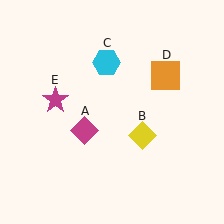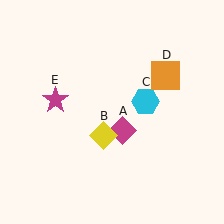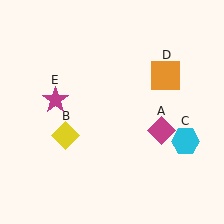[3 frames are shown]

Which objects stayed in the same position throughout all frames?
Orange square (object D) and magenta star (object E) remained stationary.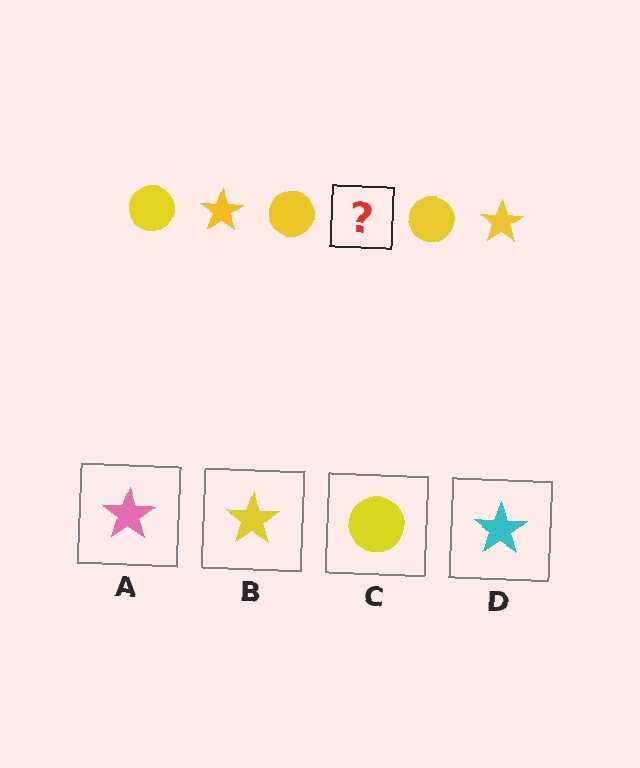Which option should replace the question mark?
Option B.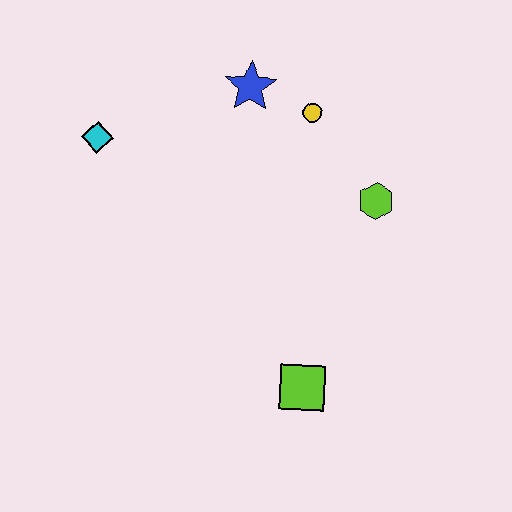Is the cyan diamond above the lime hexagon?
Yes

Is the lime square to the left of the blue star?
No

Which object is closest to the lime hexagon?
The yellow circle is closest to the lime hexagon.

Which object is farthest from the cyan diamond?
The lime square is farthest from the cyan diamond.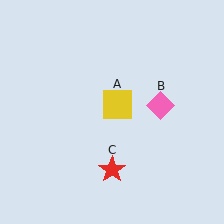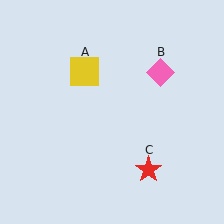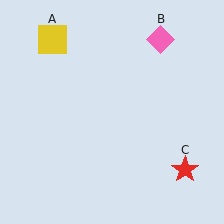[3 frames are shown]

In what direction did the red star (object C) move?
The red star (object C) moved right.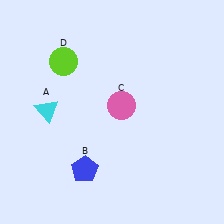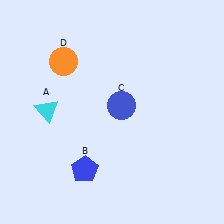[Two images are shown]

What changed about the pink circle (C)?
In Image 1, C is pink. In Image 2, it changed to blue.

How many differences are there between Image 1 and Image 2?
There are 2 differences between the two images.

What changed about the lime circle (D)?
In Image 1, D is lime. In Image 2, it changed to orange.